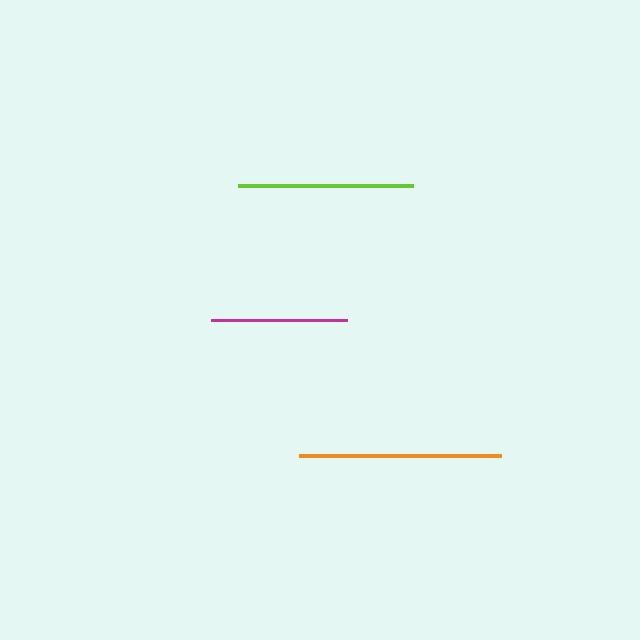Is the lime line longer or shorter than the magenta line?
The lime line is longer than the magenta line.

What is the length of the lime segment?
The lime segment is approximately 175 pixels long.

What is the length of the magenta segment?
The magenta segment is approximately 136 pixels long.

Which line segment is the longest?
The orange line is the longest at approximately 202 pixels.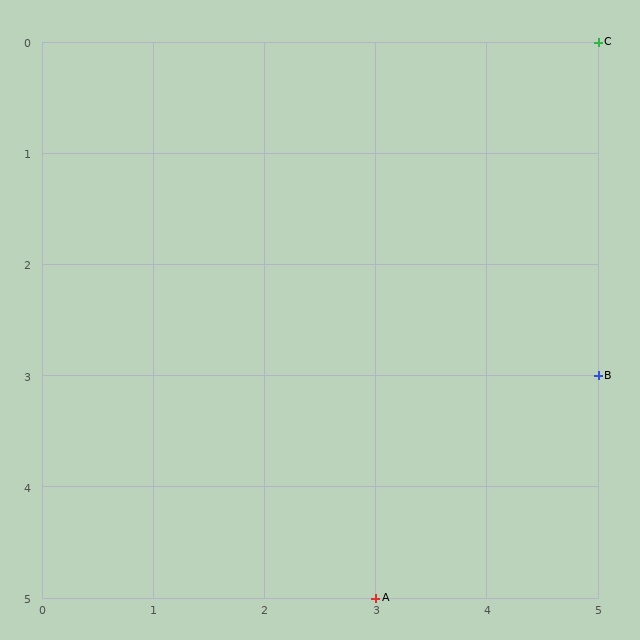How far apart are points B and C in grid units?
Points B and C are 3 rows apart.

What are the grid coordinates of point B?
Point B is at grid coordinates (5, 3).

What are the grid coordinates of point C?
Point C is at grid coordinates (5, 0).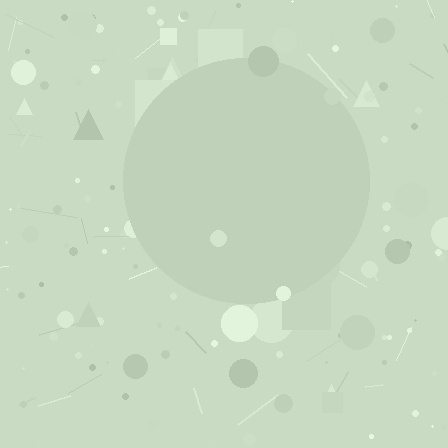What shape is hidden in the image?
A circle is hidden in the image.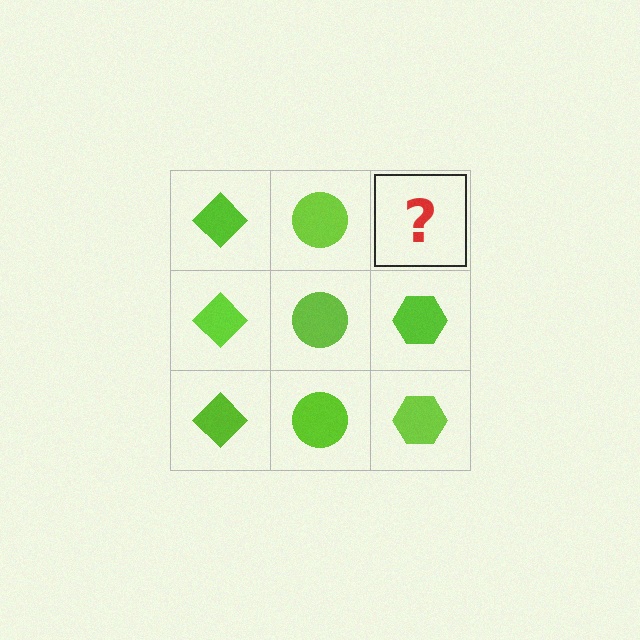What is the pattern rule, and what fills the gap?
The rule is that each column has a consistent shape. The gap should be filled with a lime hexagon.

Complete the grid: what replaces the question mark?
The question mark should be replaced with a lime hexagon.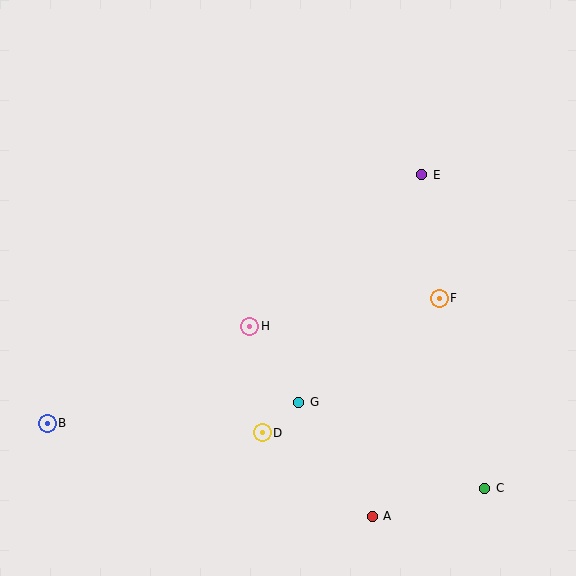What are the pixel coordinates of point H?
Point H is at (250, 326).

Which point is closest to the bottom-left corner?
Point B is closest to the bottom-left corner.